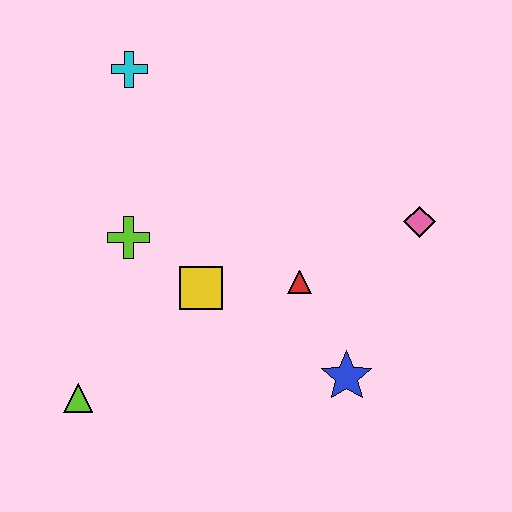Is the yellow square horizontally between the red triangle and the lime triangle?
Yes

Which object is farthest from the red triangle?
The cyan cross is farthest from the red triangle.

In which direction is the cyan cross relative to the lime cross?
The cyan cross is above the lime cross.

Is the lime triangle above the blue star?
No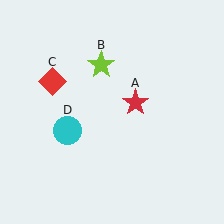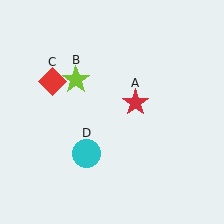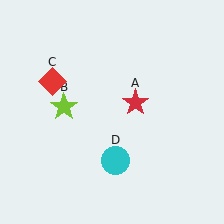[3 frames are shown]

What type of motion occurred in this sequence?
The lime star (object B), cyan circle (object D) rotated counterclockwise around the center of the scene.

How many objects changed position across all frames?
2 objects changed position: lime star (object B), cyan circle (object D).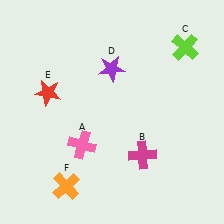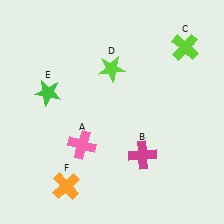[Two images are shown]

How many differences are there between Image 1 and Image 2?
There are 2 differences between the two images.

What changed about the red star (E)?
In Image 1, E is red. In Image 2, it changed to green.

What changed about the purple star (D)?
In Image 1, D is purple. In Image 2, it changed to lime.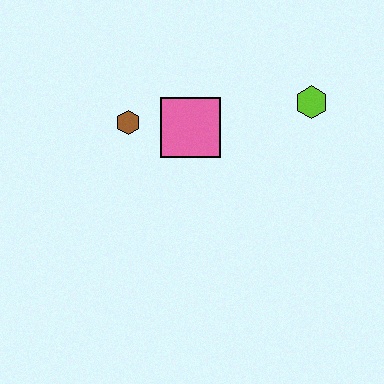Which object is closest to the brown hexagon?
The pink square is closest to the brown hexagon.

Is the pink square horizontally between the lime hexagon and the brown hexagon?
Yes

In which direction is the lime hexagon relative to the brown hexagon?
The lime hexagon is to the right of the brown hexagon.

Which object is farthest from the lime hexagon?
The brown hexagon is farthest from the lime hexagon.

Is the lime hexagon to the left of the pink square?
No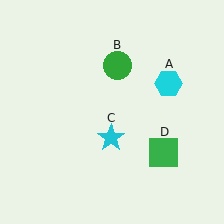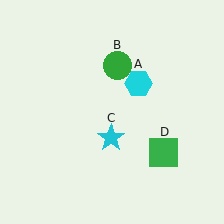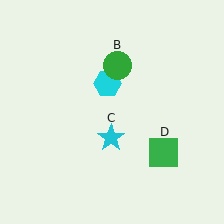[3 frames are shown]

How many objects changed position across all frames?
1 object changed position: cyan hexagon (object A).